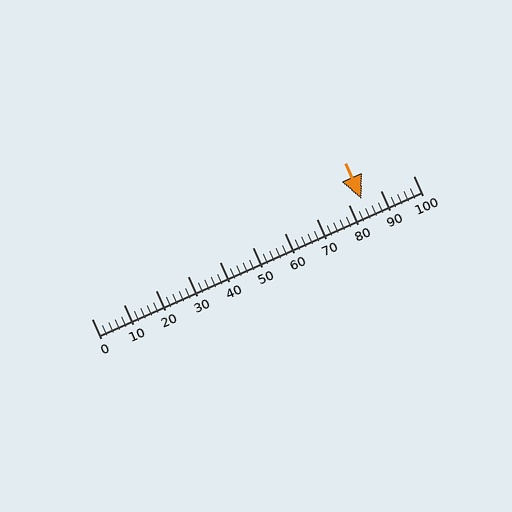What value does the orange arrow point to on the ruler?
The orange arrow points to approximately 84.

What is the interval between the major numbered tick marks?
The major tick marks are spaced 10 units apart.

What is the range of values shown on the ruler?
The ruler shows values from 0 to 100.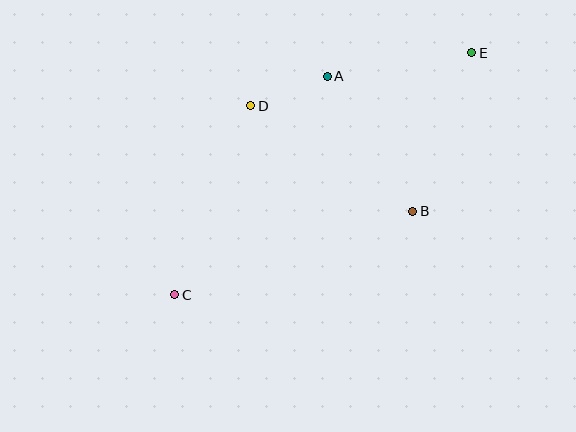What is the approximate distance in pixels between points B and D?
The distance between B and D is approximately 193 pixels.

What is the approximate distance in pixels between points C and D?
The distance between C and D is approximately 204 pixels.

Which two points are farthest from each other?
Points C and E are farthest from each other.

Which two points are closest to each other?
Points A and D are closest to each other.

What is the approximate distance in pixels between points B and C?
The distance between B and C is approximately 252 pixels.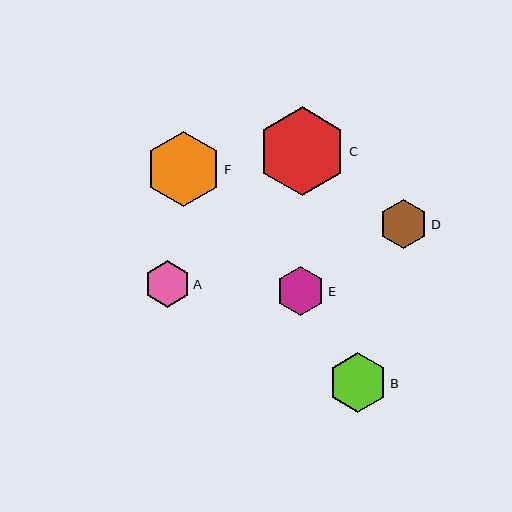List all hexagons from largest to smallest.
From largest to smallest: C, F, B, E, D, A.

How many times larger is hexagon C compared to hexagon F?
Hexagon C is approximately 1.2 times the size of hexagon F.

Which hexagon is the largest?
Hexagon C is the largest with a size of approximately 88 pixels.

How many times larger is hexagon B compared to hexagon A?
Hexagon B is approximately 1.3 times the size of hexagon A.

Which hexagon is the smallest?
Hexagon A is the smallest with a size of approximately 46 pixels.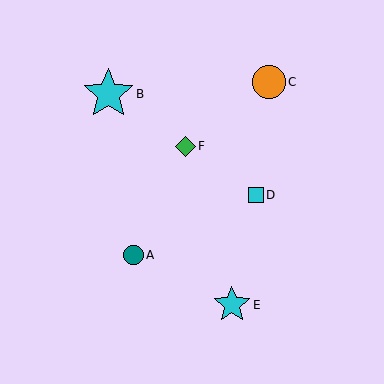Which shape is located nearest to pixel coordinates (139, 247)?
The teal circle (labeled A) at (133, 255) is nearest to that location.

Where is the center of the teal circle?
The center of the teal circle is at (133, 255).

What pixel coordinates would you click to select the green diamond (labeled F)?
Click at (185, 146) to select the green diamond F.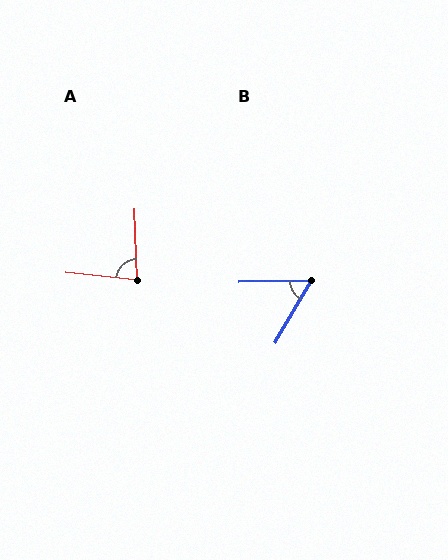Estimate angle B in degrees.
Approximately 58 degrees.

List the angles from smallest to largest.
B (58°), A (82°).